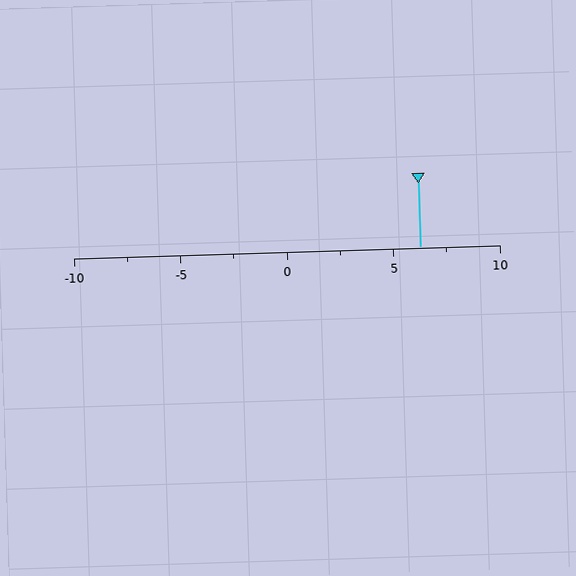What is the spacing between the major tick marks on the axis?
The major ticks are spaced 5 apart.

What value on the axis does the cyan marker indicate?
The marker indicates approximately 6.2.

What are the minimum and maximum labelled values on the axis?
The axis runs from -10 to 10.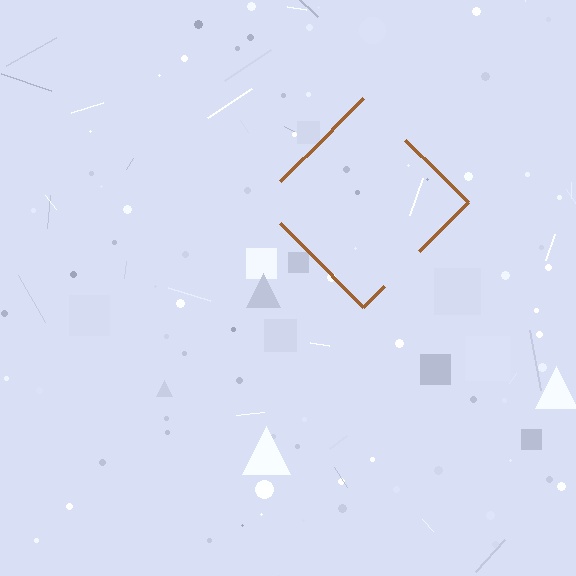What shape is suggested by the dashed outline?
The dashed outline suggests a diamond.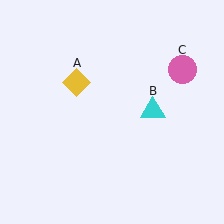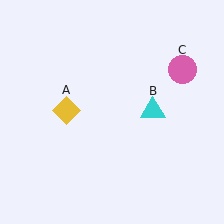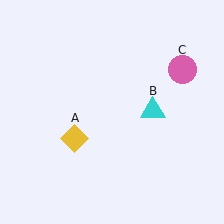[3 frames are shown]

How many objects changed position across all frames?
1 object changed position: yellow diamond (object A).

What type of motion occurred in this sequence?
The yellow diamond (object A) rotated counterclockwise around the center of the scene.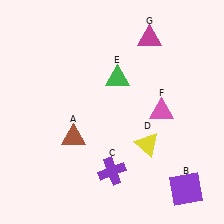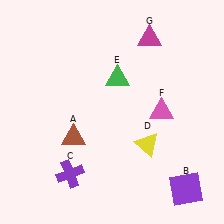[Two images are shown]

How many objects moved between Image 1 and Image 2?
1 object moved between the two images.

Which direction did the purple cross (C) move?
The purple cross (C) moved left.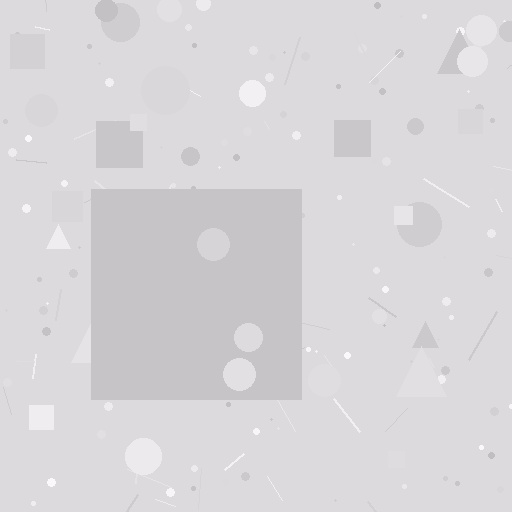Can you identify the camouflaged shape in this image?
The camouflaged shape is a square.